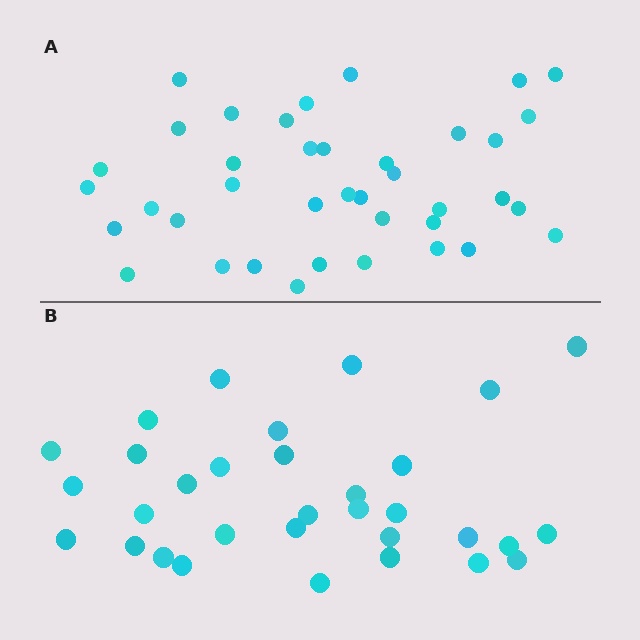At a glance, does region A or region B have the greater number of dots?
Region A (the top region) has more dots.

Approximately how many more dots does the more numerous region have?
Region A has roughly 8 or so more dots than region B.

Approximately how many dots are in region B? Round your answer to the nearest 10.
About 30 dots. (The exact count is 32, which rounds to 30.)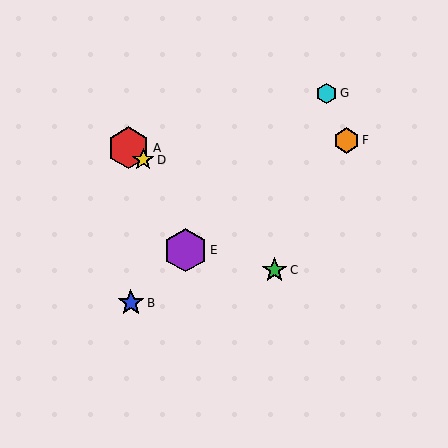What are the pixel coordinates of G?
Object G is at (327, 93).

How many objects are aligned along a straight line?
3 objects (A, C, D) are aligned along a straight line.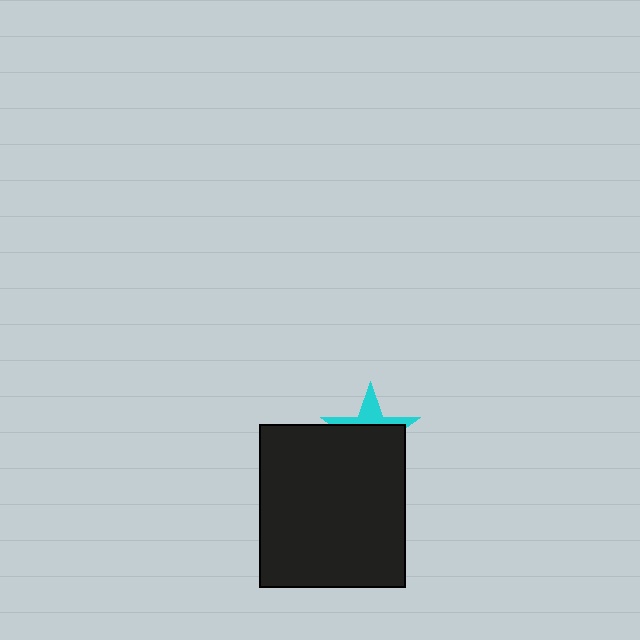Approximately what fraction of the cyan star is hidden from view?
Roughly 68% of the cyan star is hidden behind the black rectangle.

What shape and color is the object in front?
The object in front is a black rectangle.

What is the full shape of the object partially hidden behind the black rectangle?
The partially hidden object is a cyan star.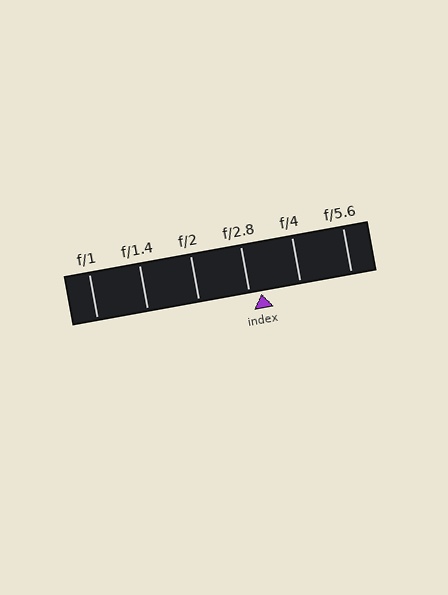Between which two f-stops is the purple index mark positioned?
The index mark is between f/2.8 and f/4.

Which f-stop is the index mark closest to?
The index mark is closest to f/2.8.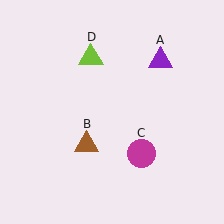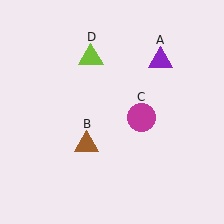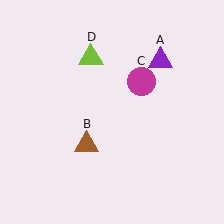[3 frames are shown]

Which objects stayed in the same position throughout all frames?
Purple triangle (object A) and brown triangle (object B) and lime triangle (object D) remained stationary.